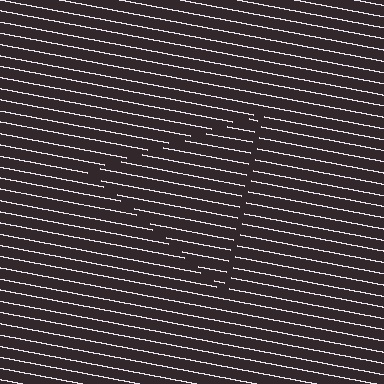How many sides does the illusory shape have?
3 sides — the line-ends trace a triangle.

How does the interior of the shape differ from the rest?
The interior of the shape contains the same grating, shifted by half a period — the contour is defined by the phase discontinuity where line-ends from the inner and outer gratings abut.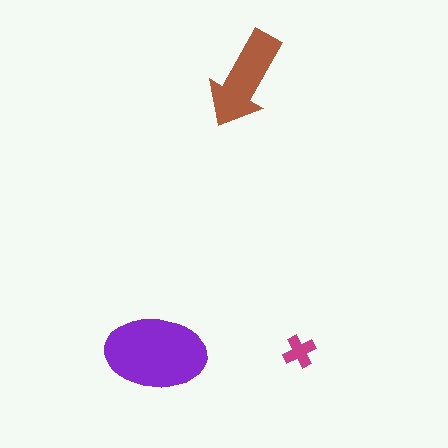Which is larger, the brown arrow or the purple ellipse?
The purple ellipse.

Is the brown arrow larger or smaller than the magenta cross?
Larger.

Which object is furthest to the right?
The magenta cross is rightmost.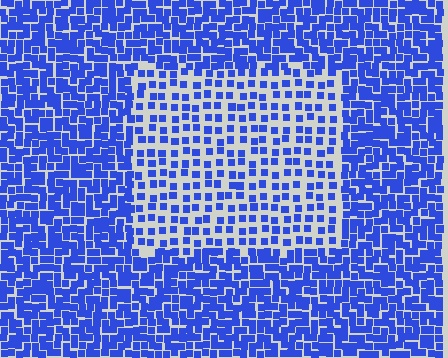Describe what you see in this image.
The image contains small blue elements arranged at two different densities. A rectangle-shaped region is visible where the elements are less densely packed than the surrounding area.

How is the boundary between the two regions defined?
The boundary is defined by a change in element density (approximately 2.1x ratio). All elements are the same color, size, and shape.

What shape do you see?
I see a rectangle.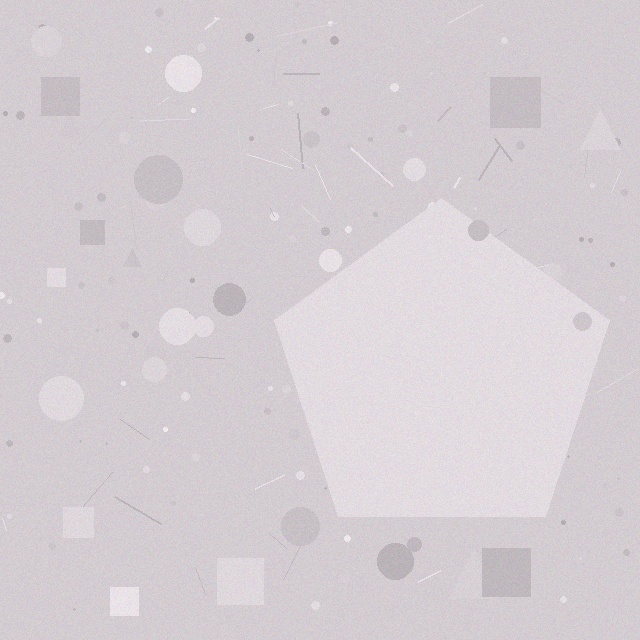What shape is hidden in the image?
A pentagon is hidden in the image.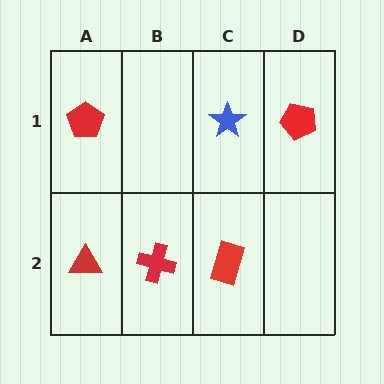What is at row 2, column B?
A red cross.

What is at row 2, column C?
A red rectangle.